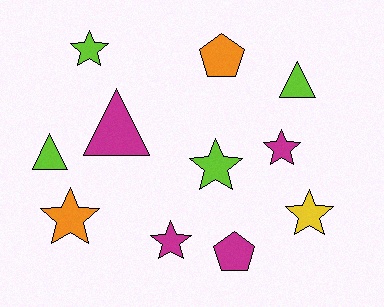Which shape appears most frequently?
Star, with 6 objects.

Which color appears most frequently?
Magenta, with 4 objects.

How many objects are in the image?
There are 11 objects.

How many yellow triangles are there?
There are no yellow triangles.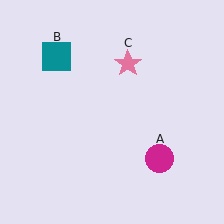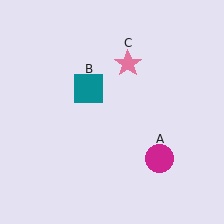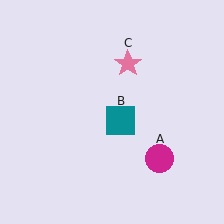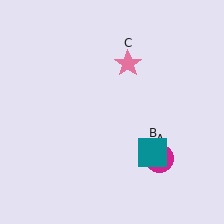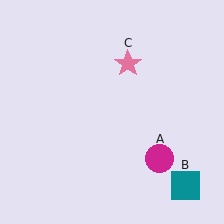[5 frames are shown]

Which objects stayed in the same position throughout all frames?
Magenta circle (object A) and pink star (object C) remained stationary.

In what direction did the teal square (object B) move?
The teal square (object B) moved down and to the right.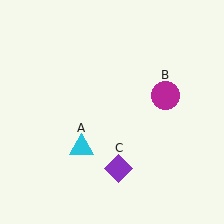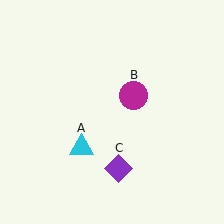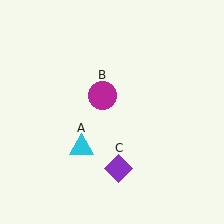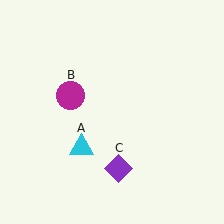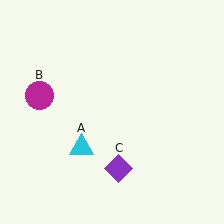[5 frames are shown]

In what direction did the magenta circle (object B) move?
The magenta circle (object B) moved left.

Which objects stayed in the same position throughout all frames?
Cyan triangle (object A) and purple diamond (object C) remained stationary.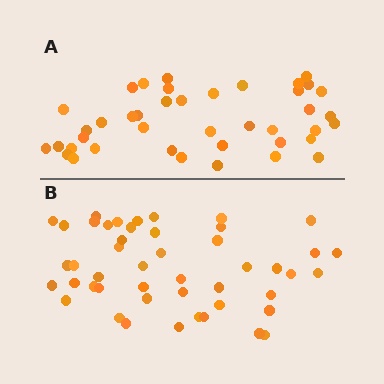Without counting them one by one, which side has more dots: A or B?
Region B (the bottom region) has more dots.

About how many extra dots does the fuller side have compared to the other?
Region B has about 6 more dots than region A.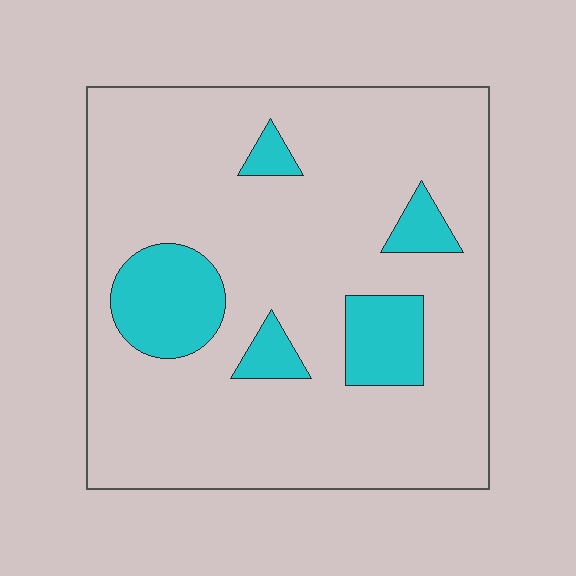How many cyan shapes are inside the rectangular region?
5.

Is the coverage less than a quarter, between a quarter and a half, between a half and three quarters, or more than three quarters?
Less than a quarter.